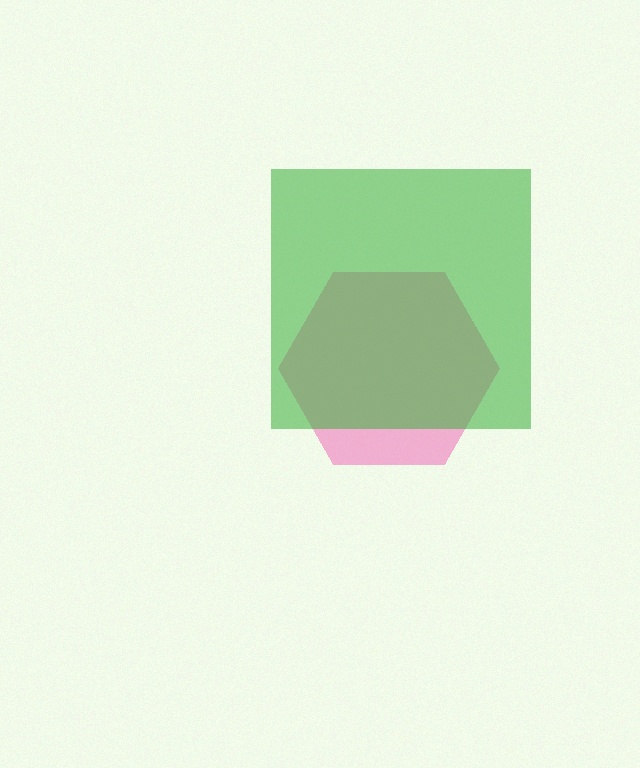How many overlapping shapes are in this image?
There are 2 overlapping shapes in the image.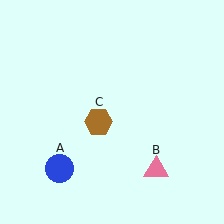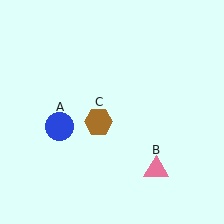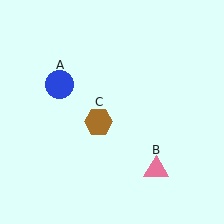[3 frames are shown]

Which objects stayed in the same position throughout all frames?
Pink triangle (object B) and brown hexagon (object C) remained stationary.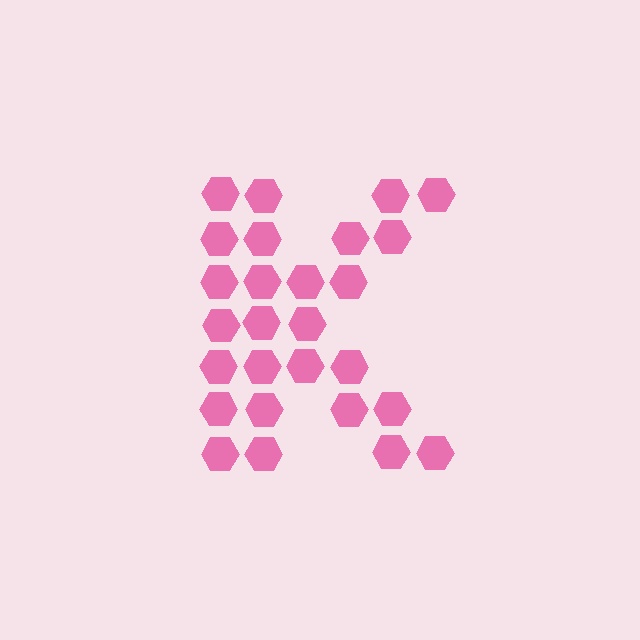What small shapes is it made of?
It is made of small hexagons.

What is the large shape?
The large shape is the letter K.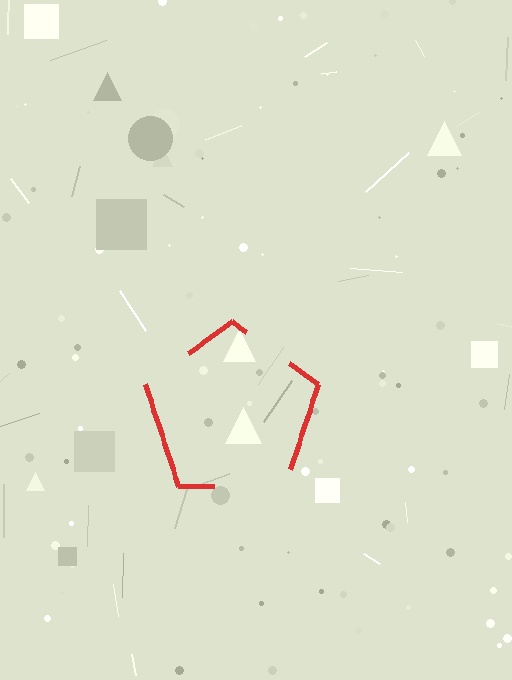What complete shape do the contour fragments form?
The contour fragments form a pentagon.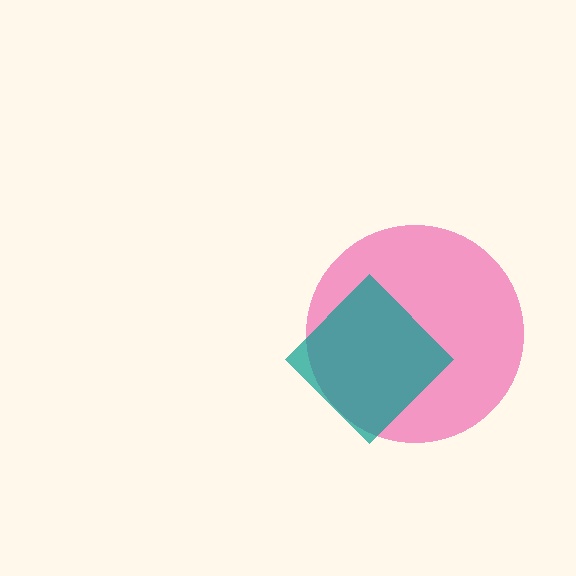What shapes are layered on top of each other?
The layered shapes are: a pink circle, a teal diamond.